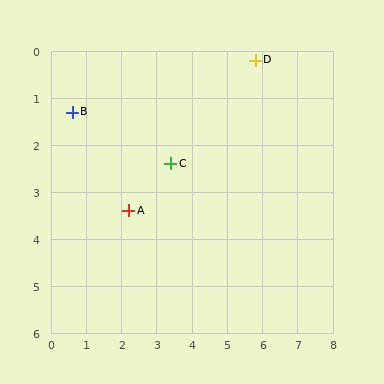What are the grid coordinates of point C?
Point C is at approximately (3.4, 2.4).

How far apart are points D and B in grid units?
Points D and B are about 5.3 grid units apart.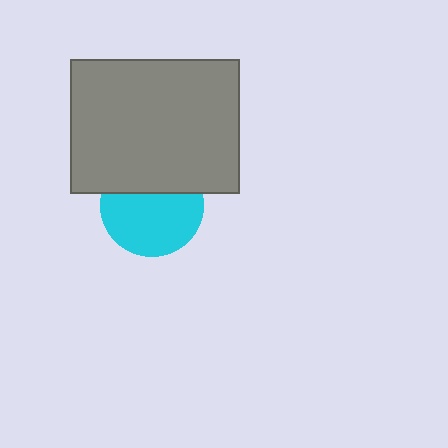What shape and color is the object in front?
The object in front is a gray rectangle.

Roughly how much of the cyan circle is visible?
About half of it is visible (roughly 65%).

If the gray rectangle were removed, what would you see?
You would see the complete cyan circle.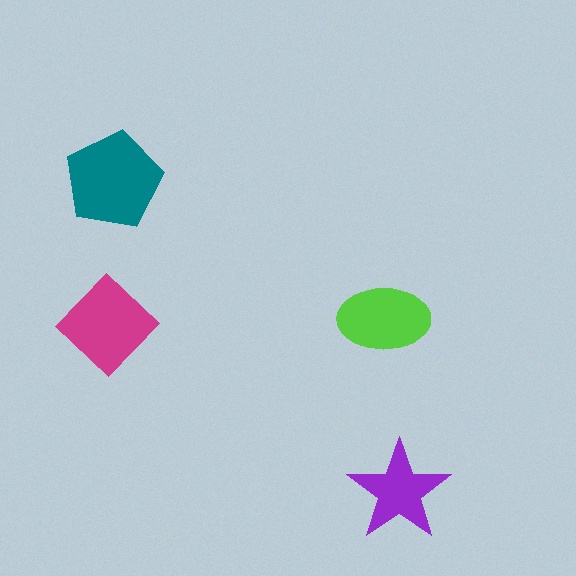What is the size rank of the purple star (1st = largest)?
4th.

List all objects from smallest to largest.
The purple star, the lime ellipse, the magenta diamond, the teal pentagon.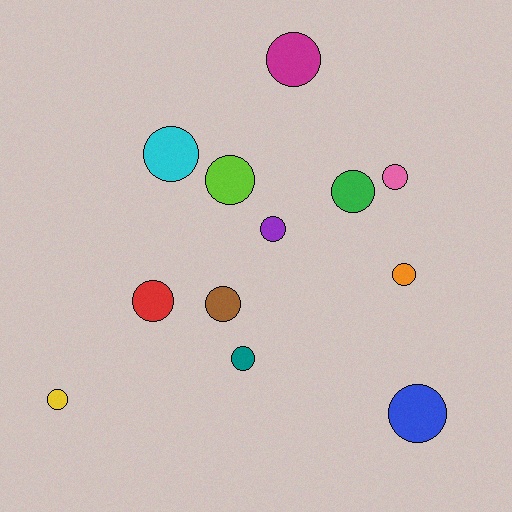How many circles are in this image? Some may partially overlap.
There are 12 circles.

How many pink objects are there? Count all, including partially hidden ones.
There is 1 pink object.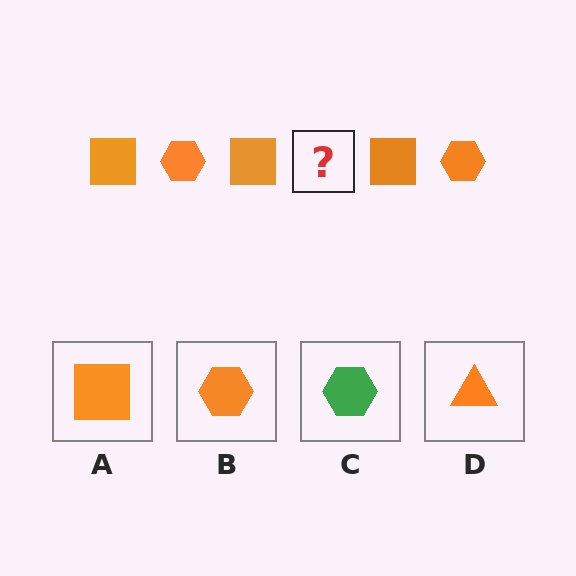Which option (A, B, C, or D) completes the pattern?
B.